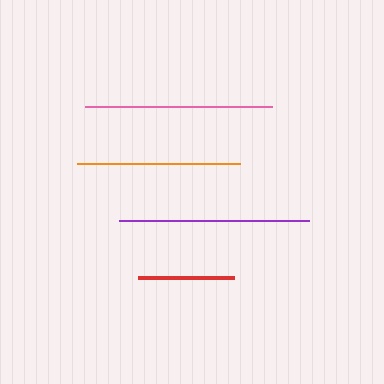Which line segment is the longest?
The purple line is the longest at approximately 190 pixels.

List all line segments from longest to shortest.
From longest to shortest: purple, pink, orange, red.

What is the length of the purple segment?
The purple segment is approximately 190 pixels long.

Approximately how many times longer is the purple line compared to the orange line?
The purple line is approximately 1.2 times the length of the orange line.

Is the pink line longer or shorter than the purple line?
The purple line is longer than the pink line.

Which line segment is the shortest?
The red line is the shortest at approximately 96 pixels.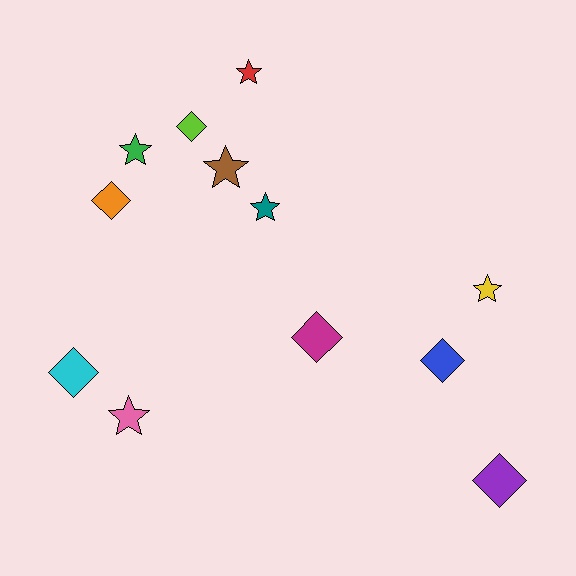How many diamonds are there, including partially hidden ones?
There are 6 diamonds.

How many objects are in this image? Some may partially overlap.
There are 12 objects.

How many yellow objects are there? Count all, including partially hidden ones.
There is 1 yellow object.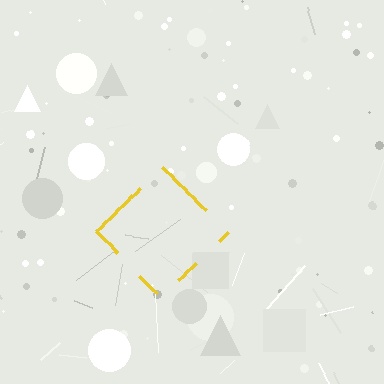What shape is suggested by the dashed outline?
The dashed outline suggests a diamond.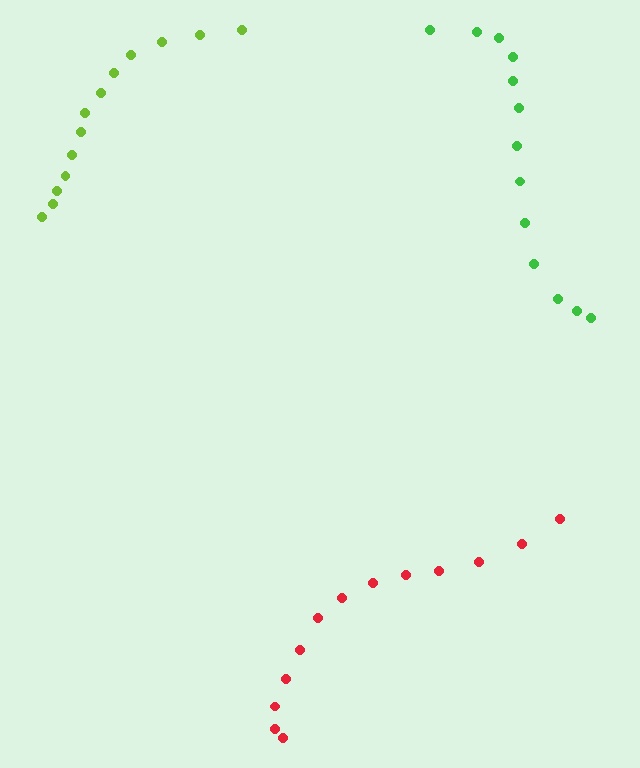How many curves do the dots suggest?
There are 3 distinct paths.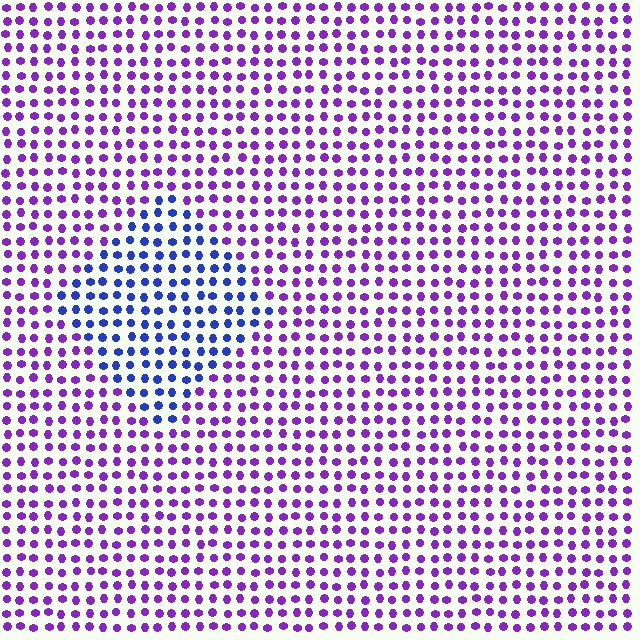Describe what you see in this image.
The image is filled with small purple elements in a uniform arrangement. A diamond-shaped region is visible where the elements are tinted to a slightly different hue, forming a subtle color boundary.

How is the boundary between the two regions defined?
The boundary is defined purely by a slight shift in hue (about 46 degrees). Spacing, size, and orientation are identical on both sides.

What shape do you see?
I see a diamond.